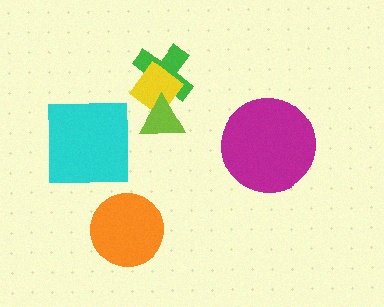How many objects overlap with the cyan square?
0 objects overlap with the cyan square.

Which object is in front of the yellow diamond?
The lime triangle is in front of the yellow diamond.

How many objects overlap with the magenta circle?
0 objects overlap with the magenta circle.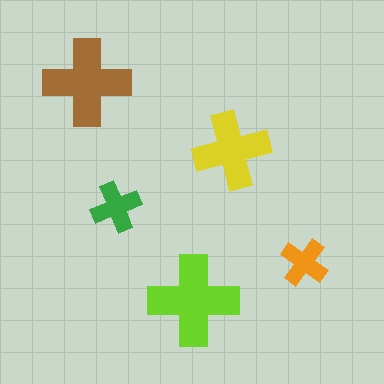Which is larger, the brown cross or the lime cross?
The lime one.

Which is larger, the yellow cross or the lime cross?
The lime one.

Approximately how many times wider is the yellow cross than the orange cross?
About 1.5 times wider.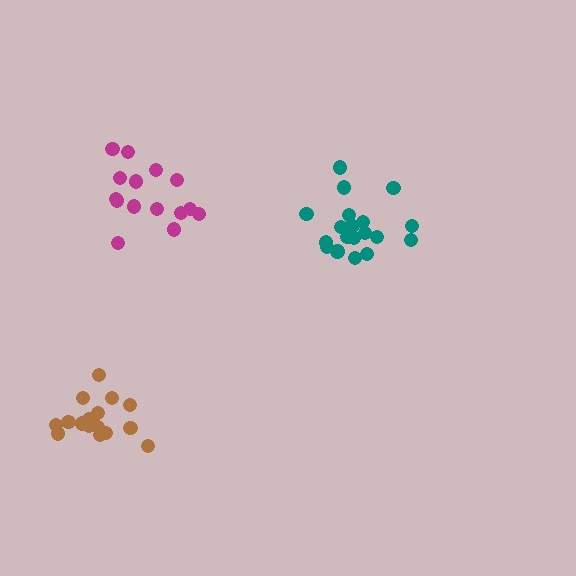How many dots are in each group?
Group 1: 20 dots, Group 2: 15 dots, Group 3: 16 dots (51 total).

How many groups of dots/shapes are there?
There are 3 groups.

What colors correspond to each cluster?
The clusters are colored: teal, magenta, brown.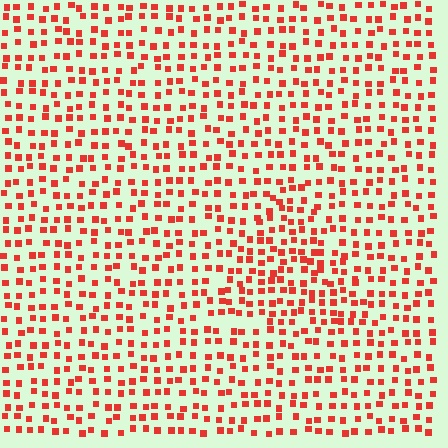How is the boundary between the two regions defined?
The boundary is defined by a change in element density (approximately 1.5x ratio). All elements are the same color, size, and shape.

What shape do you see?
I see a triangle.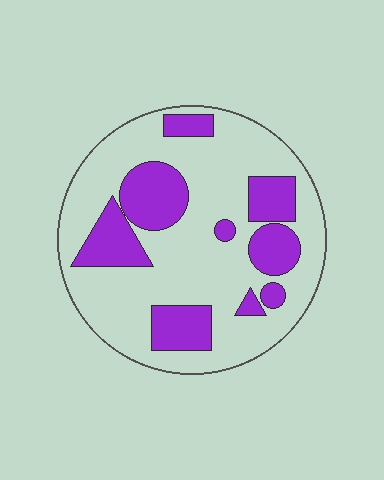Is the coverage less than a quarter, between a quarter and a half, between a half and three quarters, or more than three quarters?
Between a quarter and a half.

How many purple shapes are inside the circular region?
9.